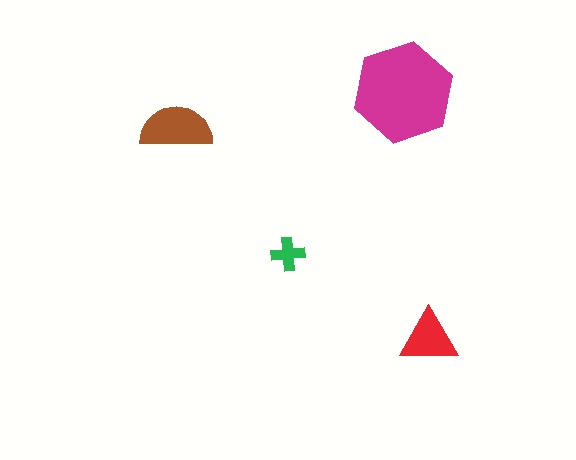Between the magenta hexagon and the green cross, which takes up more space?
The magenta hexagon.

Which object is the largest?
The magenta hexagon.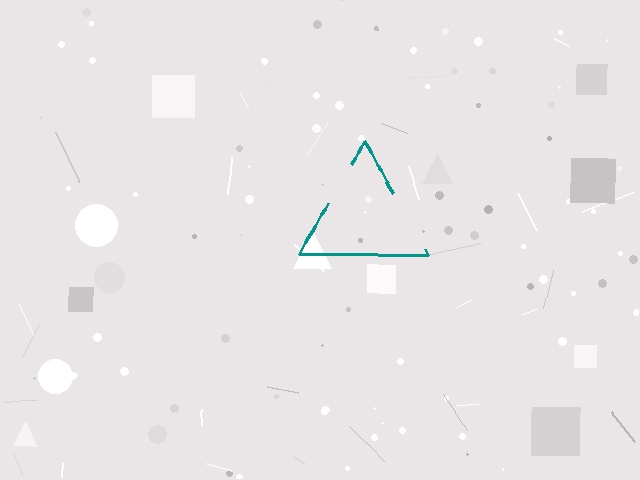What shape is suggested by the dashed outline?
The dashed outline suggests a triangle.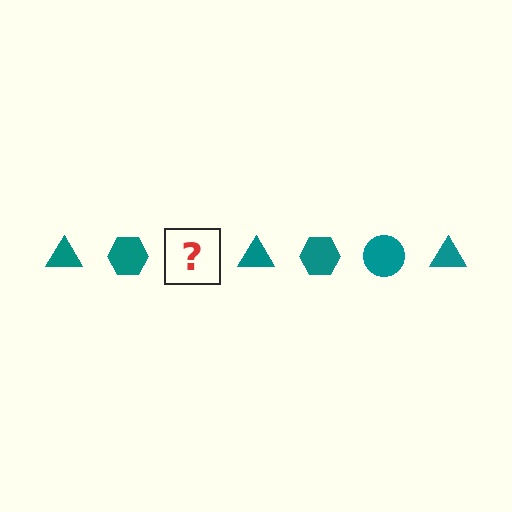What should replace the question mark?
The question mark should be replaced with a teal circle.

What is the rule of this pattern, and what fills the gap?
The rule is that the pattern cycles through triangle, hexagon, circle shapes in teal. The gap should be filled with a teal circle.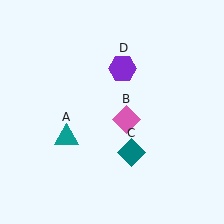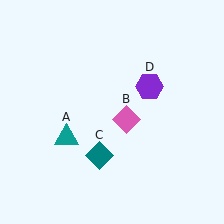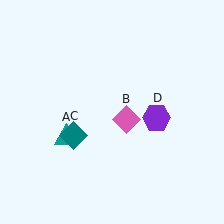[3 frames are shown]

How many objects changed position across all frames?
2 objects changed position: teal diamond (object C), purple hexagon (object D).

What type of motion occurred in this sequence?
The teal diamond (object C), purple hexagon (object D) rotated clockwise around the center of the scene.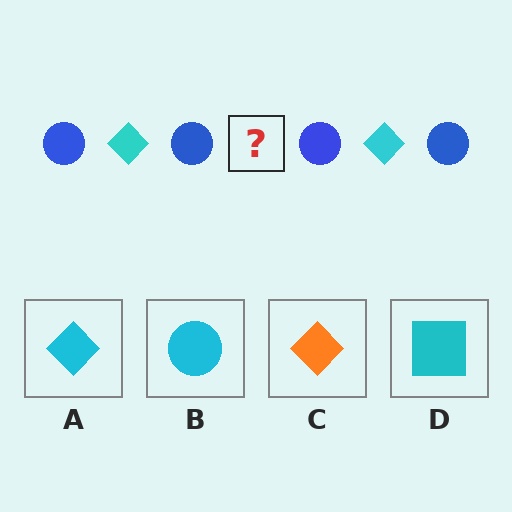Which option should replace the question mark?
Option A.